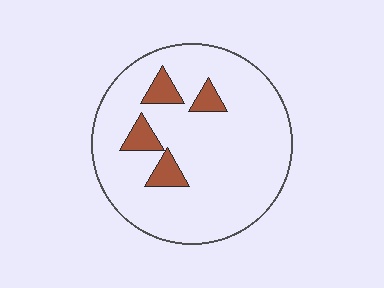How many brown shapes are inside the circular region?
4.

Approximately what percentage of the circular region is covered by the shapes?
Approximately 10%.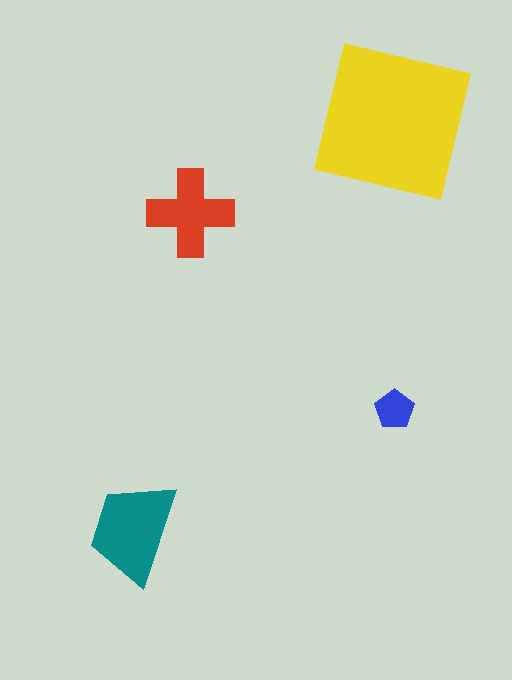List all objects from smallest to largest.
The blue pentagon, the red cross, the teal trapezoid, the yellow square.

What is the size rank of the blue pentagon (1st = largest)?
4th.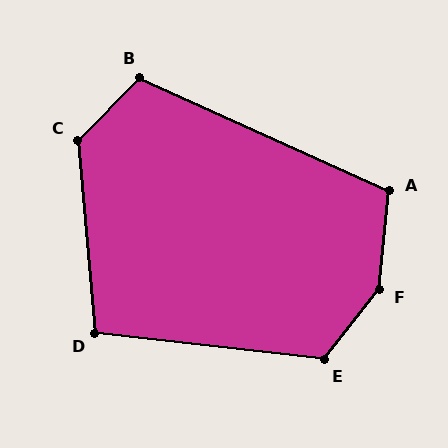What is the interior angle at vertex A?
Approximately 109 degrees (obtuse).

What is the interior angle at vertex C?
Approximately 130 degrees (obtuse).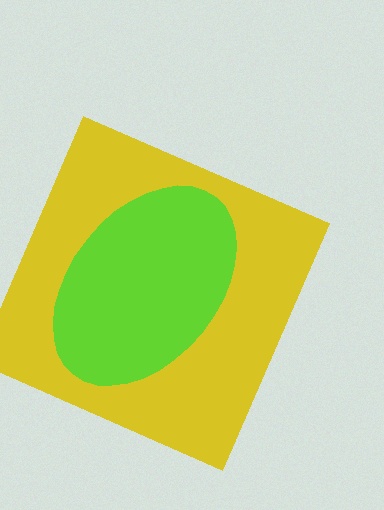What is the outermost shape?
The yellow square.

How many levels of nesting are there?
2.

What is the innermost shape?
The lime ellipse.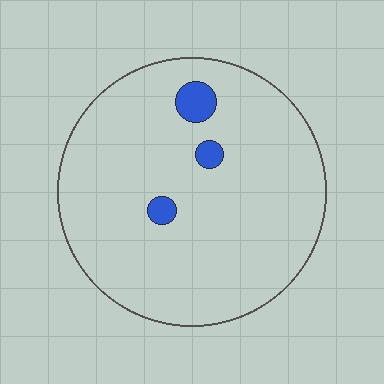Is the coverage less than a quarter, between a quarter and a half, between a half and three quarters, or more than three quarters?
Less than a quarter.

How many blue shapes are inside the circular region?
3.